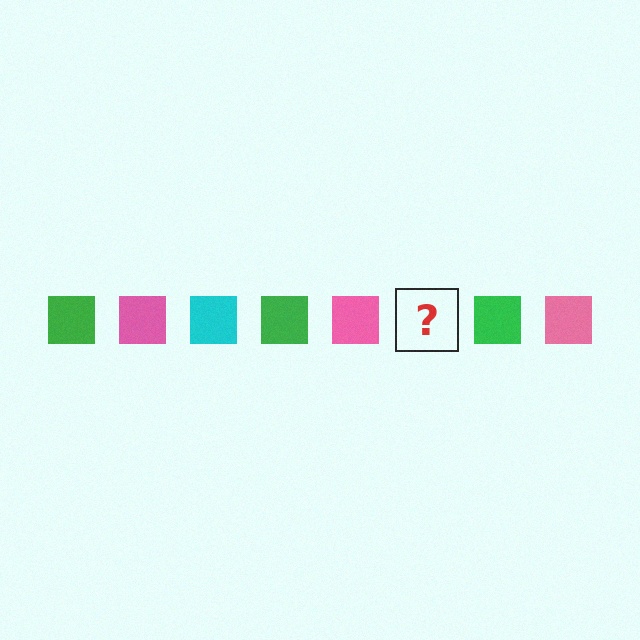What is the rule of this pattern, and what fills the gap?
The rule is that the pattern cycles through green, pink, cyan squares. The gap should be filled with a cyan square.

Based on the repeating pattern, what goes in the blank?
The blank should be a cyan square.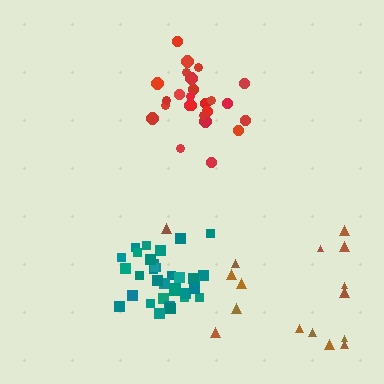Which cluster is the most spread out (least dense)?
Brown.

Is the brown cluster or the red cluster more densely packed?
Red.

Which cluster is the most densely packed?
Teal.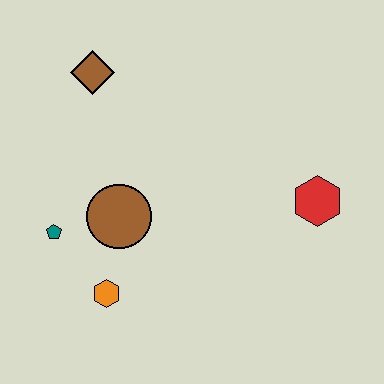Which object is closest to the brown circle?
The teal pentagon is closest to the brown circle.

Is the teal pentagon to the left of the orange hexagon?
Yes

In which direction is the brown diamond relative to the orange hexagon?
The brown diamond is above the orange hexagon.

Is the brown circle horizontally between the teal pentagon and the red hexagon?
Yes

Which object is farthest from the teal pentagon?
The red hexagon is farthest from the teal pentagon.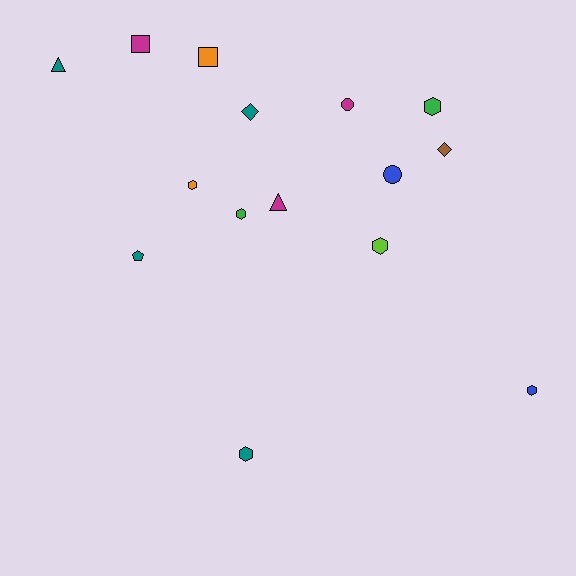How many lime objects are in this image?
There is 1 lime object.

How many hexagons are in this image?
There are 6 hexagons.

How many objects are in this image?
There are 15 objects.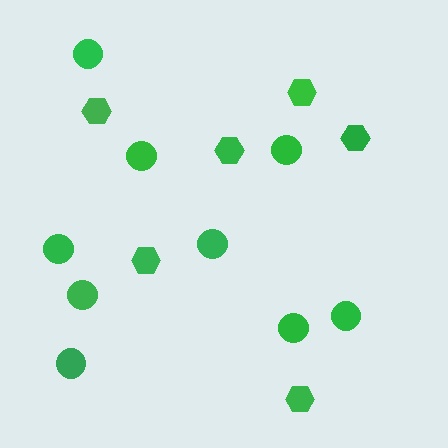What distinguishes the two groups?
There are 2 groups: one group of hexagons (6) and one group of circles (9).